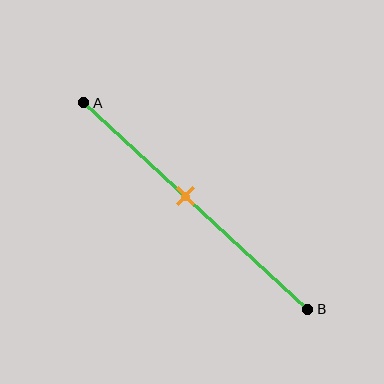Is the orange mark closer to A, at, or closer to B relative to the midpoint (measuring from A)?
The orange mark is closer to point A than the midpoint of segment AB.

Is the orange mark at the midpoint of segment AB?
No, the mark is at about 45% from A, not at the 50% midpoint.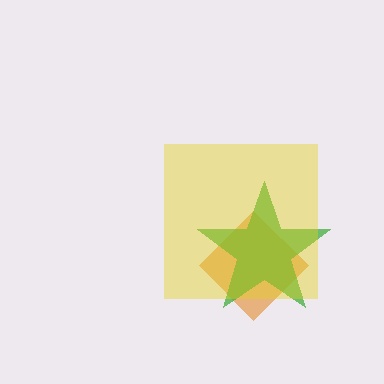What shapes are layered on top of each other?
The layered shapes are: an orange diamond, a green star, a yellow square.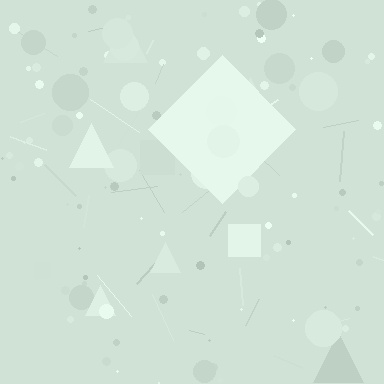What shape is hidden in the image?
A diamond is hidden in the image.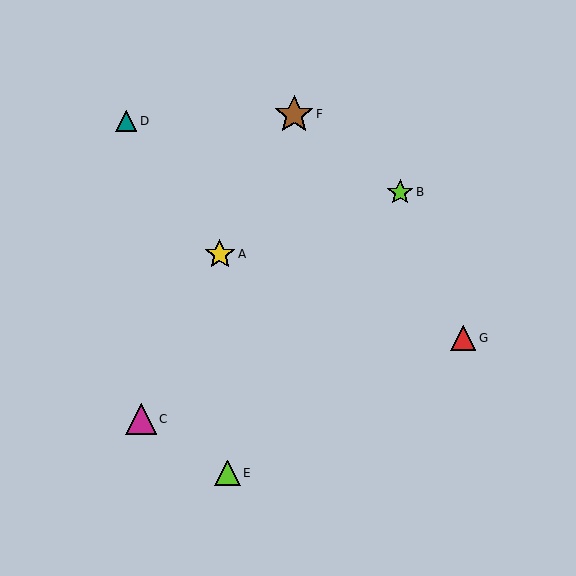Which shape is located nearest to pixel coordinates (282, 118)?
The brown star (labeled F) at (294, 114) is nearest to that location.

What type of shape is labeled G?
Shape G is a red triangle.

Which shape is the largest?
The brown star (labeled F) is the largest.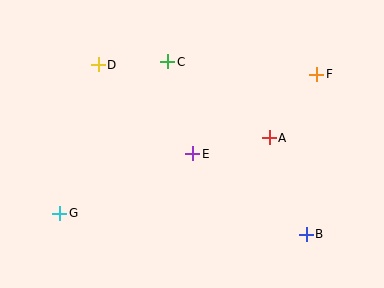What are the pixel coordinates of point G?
Point G is at (60, 213).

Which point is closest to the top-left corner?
Point D is closest to the top-left corner.